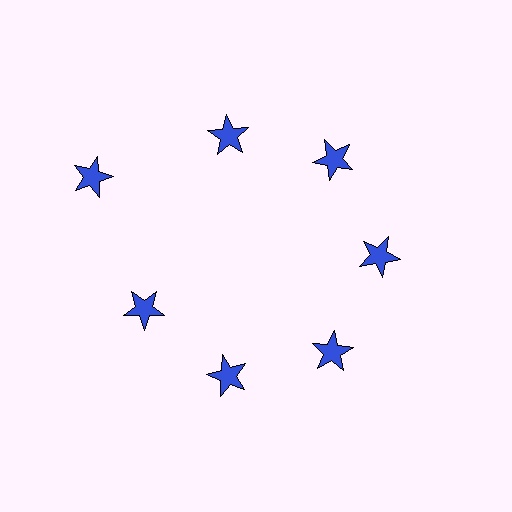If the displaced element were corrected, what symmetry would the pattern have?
It would have 7-fold rotational symmetry — the pattern would map onto itself every 51 degrees.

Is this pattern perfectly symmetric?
No. The 7 blue stars are arranged in a ring, but one element near the 10 o'clock position is pushed outward from the center, breaking the 7-fold rotational symmetry.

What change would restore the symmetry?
The symmetry would be restored by moving it inward, back onto the ring so that all 7 stars sit at equal angles and equal distance from the center.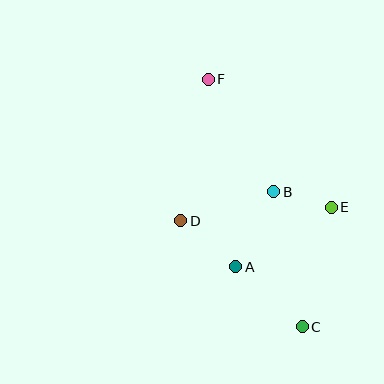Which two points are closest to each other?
Points B and E are closest to each other.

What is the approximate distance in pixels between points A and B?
The distance between A and B is approximately 84 pixels.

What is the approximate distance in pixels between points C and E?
The distance between C and E is approximately 123 pixels.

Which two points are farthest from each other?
Points C and F are farthest from each other.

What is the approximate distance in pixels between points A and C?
The distance between A and C is approximately 90 pixels.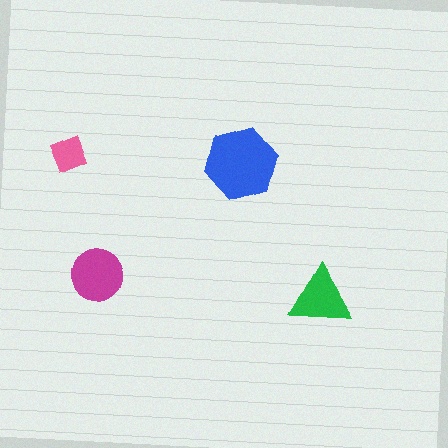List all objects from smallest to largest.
The pink square, the green triangle, the magenta circle, the blue hexagon.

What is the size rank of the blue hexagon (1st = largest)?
1st.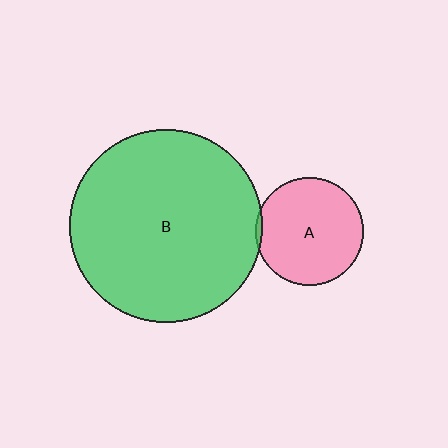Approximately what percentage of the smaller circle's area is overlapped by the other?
Approximately 5%.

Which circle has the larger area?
Circle B (green).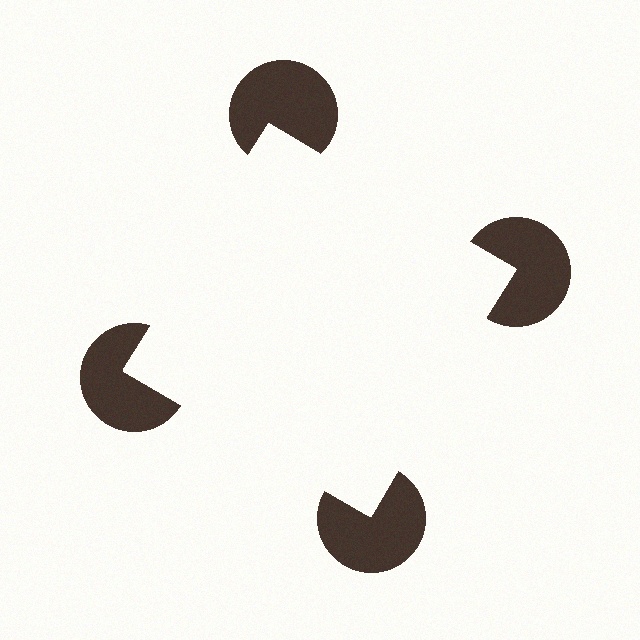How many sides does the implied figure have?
4 sides.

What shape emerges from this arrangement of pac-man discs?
An illusory square — its edges are inferred from the aligned wedge cuts in the pac-man discs, not physically drawn.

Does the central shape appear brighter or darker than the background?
It typically appears slightly brighter than the background, even though no actual brightness change is drawn.